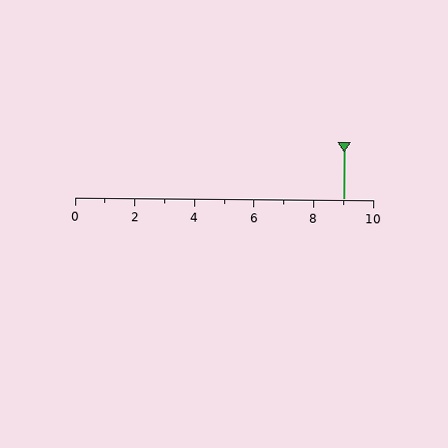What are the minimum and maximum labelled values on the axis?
The axis runs from 0 to 10.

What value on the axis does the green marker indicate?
The marker indicates approximately 9.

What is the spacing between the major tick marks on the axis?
The major ticks are spaced 2 apart.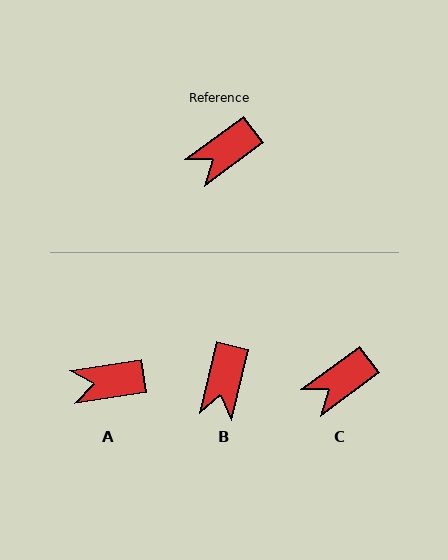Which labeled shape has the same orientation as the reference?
C.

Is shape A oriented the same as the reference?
No, it is off by about 28 degrees.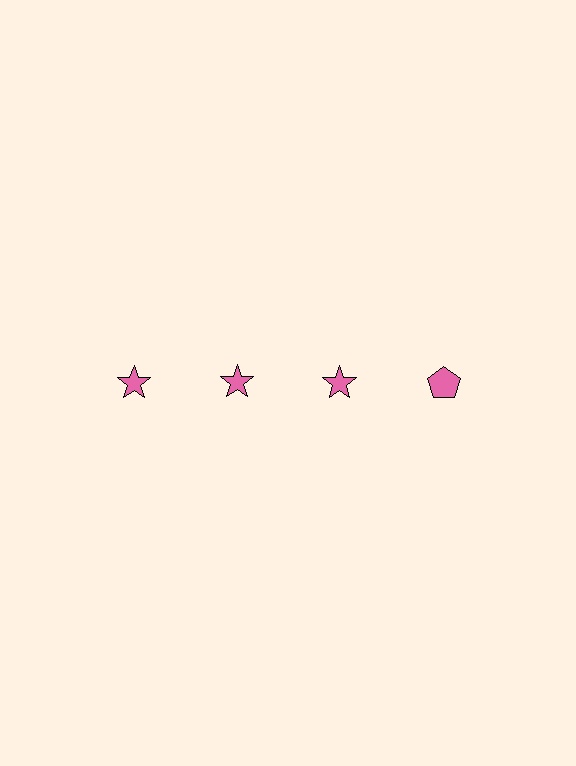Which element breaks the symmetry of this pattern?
The pink pentagon in the top row, second from right column breaks the symmetry. All other shapes are pink stars.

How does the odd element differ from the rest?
It has a different shape: pentagon instead of star.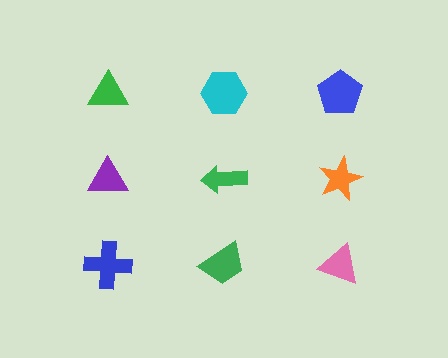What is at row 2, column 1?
A purple triangle.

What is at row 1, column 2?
A cyan hexagon.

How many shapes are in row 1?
3 shapes.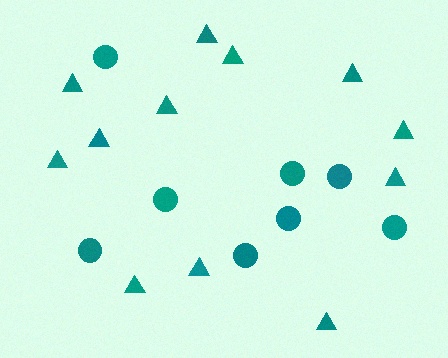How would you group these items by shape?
There are 2 groups: one group of circles (8) and one group of triangles (12).